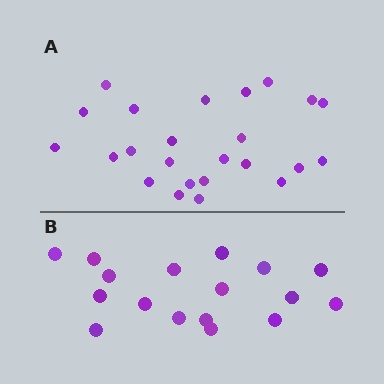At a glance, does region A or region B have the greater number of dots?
Region A (the top region) has more dots.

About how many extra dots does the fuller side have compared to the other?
Region A has roughly 8 or so more dots than region B.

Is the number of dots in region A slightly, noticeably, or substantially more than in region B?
Region A has noticeably more, but not dramatically so. The ratio is roughly 1.4 to 1.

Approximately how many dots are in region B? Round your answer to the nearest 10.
About 20 dots. (The exact count is 17, which rounds to 20.)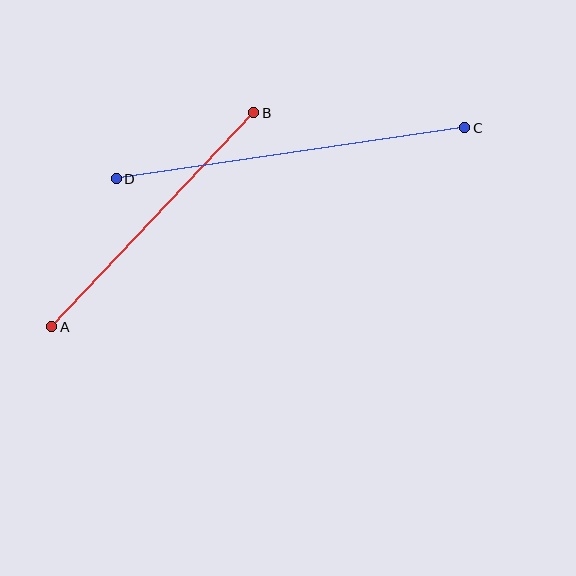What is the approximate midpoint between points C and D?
The midpoint is at approximately (290, 153) pixels.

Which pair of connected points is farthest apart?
Points C and D are farthest apart.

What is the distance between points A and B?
The distance is approximately 294 pixels.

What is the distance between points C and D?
The distance is approximately 352 pixels.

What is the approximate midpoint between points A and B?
The midpoint is at approximately (153, 220) pixels.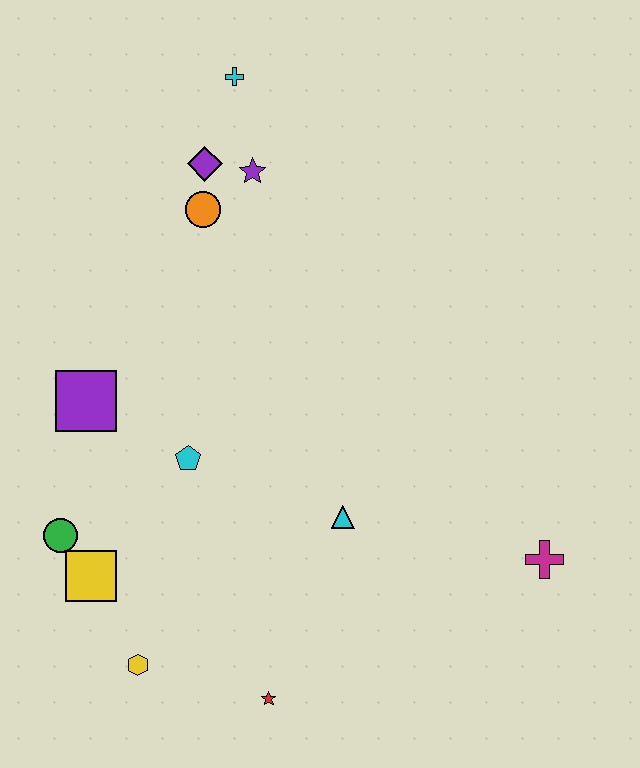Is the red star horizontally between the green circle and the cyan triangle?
Yes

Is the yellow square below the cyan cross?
Yes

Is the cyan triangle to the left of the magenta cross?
Yes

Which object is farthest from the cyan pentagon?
The cyan cross is farthest from the cyan pentagon.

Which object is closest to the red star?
The yellow hexagon is closest to the red star.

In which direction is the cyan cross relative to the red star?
The cyan cross is above the red star.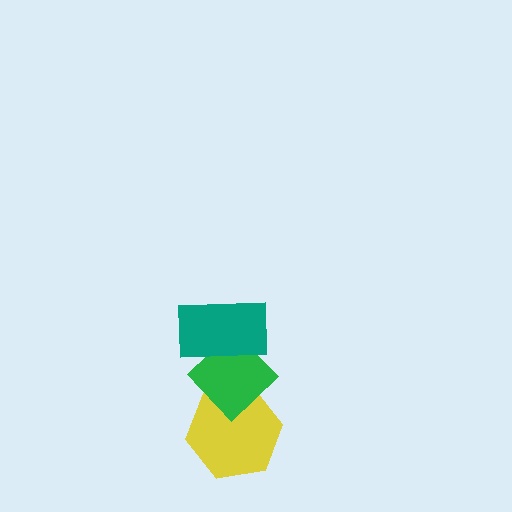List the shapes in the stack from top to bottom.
From top to bottom: the teal rectangle, the green diamond, the yellow hexagon.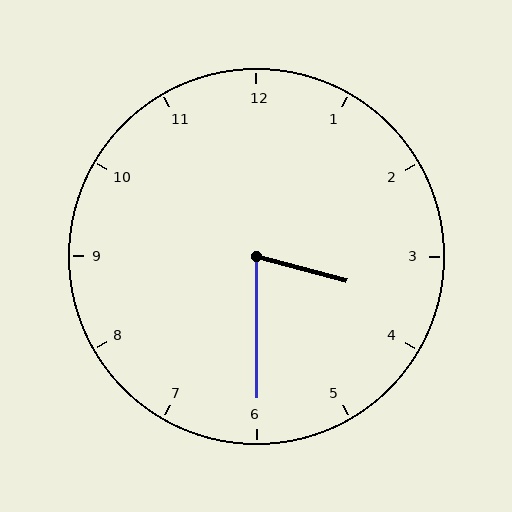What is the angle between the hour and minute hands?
Approximately 75 degrees.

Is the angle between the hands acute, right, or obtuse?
It is acute.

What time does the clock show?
3:30.